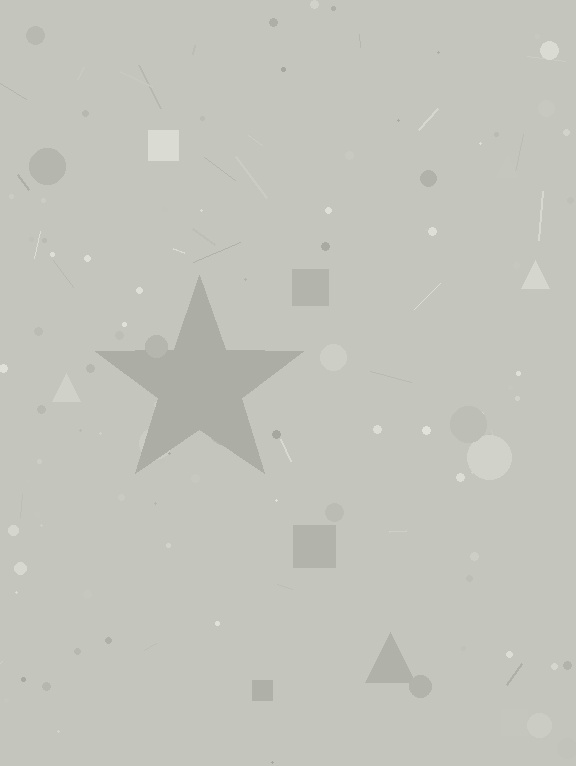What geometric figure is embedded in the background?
A star is embedded in the background.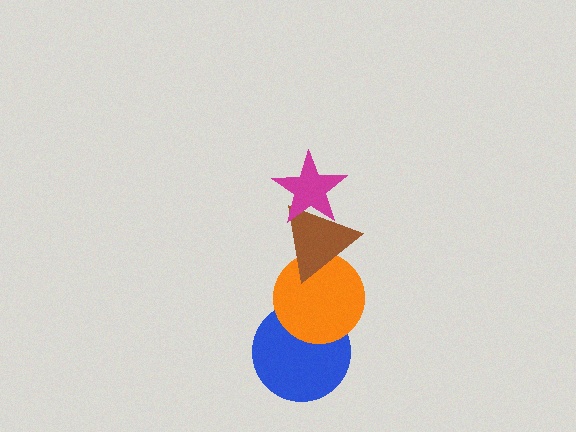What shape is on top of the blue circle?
The orange circle is on top of the blue circle.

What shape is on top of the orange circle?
The brown triangle is on top of the orange circle.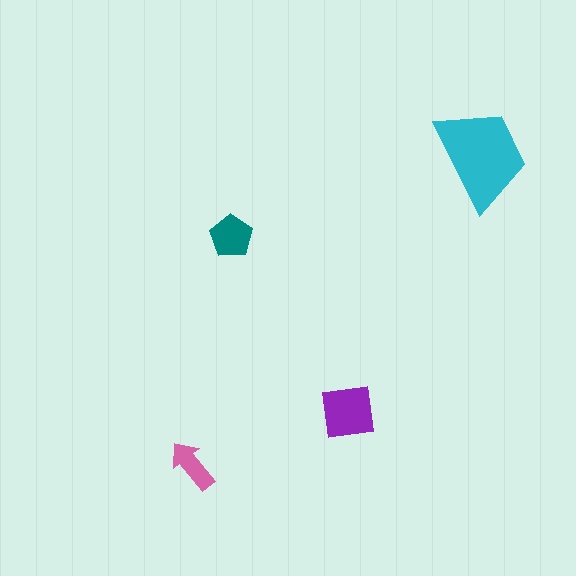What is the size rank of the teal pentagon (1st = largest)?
3rd.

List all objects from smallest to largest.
The pink arrow, the teal pentagon, the purple square, the cyan trapezoid.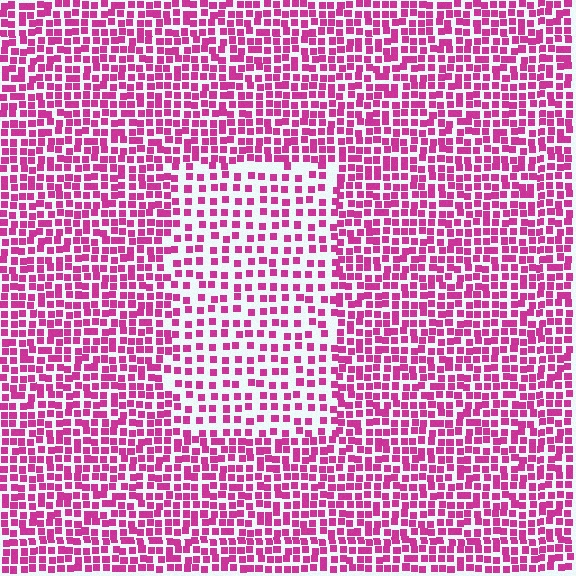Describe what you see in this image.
The image contains small magenta elements arranged at two different densities. A rectangle-shaped region is visible where the elements are less densely packed than the surrounding area.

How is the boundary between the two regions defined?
The boundary is defined by a change in element density (approximately 1.8x ratio). All elements are the same color, size, and shape.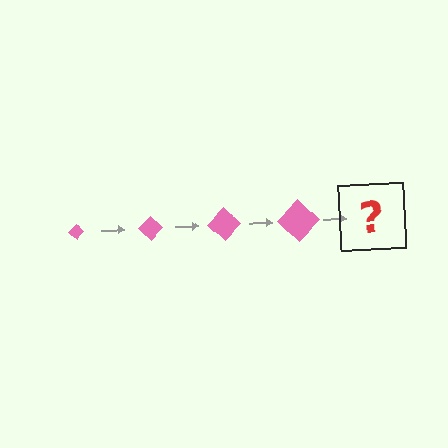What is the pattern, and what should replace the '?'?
The pattern is that the diamond gets progressively larger each step. The '?' should be a pink diamond, larger than the previous one.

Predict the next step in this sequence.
The next step is a pink diamond, larger than the previous one.